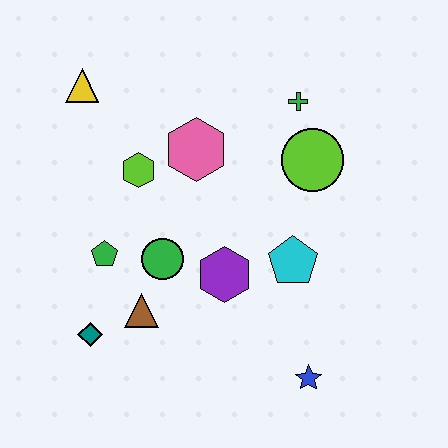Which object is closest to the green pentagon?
The green circle is closest to the green pentagon.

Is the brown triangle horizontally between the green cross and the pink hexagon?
No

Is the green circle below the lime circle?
Yes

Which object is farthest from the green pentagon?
The green cross is farthest from the green pentagon.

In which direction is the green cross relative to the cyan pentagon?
The green cross is above the cyan pentagon.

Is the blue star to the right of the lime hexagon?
Yes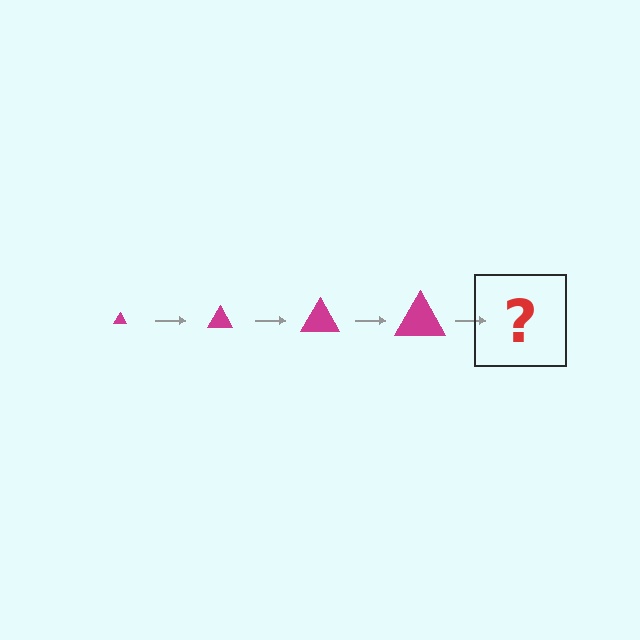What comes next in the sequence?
The next element should be a magenta triangle, larger than the previous one.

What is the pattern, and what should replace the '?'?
The pattern is that the triangle gets progressively larger each step. The '?' should be a magenta triangle, larger than the previous one.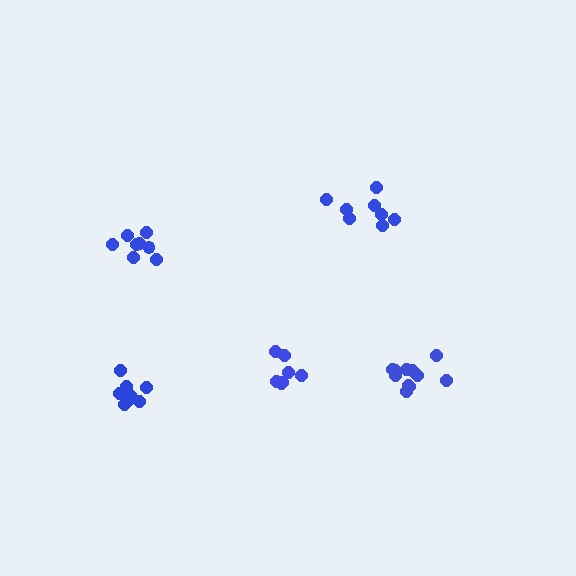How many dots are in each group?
Group 1: 8 dots, Group 2: 8 dots, Group 3: 8 dots, Group 4: 11 dots, Group 5: 7 dots (42 total).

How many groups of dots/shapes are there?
There are 5 groups.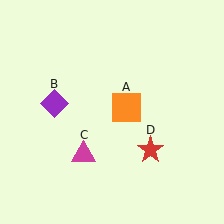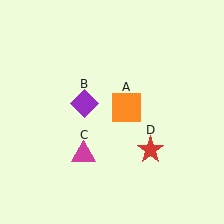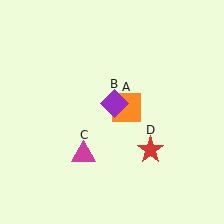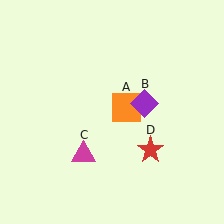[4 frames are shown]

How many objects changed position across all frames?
1 object changed position: purple diamond (object B).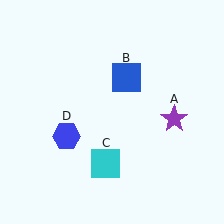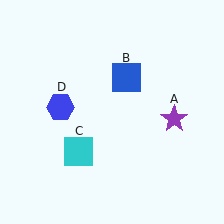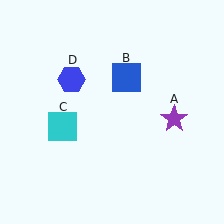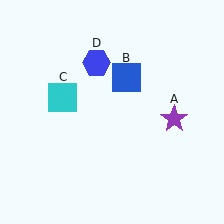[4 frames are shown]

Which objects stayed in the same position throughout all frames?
Purple star (object A) and blue square (object B) remained stationary.